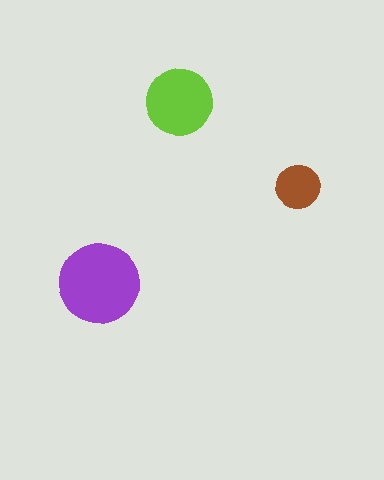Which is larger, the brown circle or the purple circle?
The purple one.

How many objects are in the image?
There are 3 objects in the image.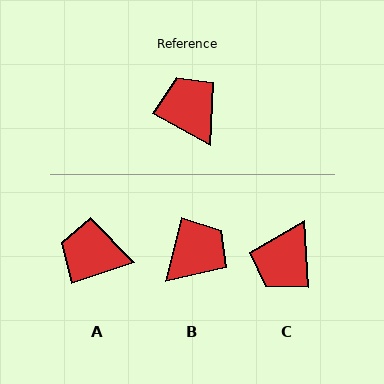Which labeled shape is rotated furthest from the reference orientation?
C, about 123 degrees away.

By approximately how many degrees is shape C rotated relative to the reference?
Approximately 123 degrees counter-clockwise.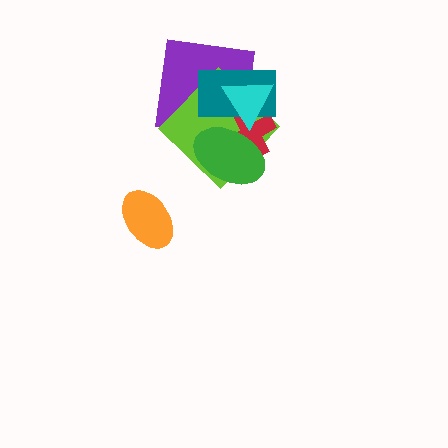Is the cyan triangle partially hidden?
Yes, it is partially covered by another shape.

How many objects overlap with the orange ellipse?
0 objects overlap with the orange ellipse.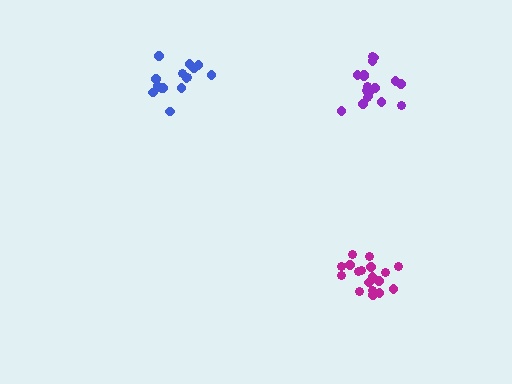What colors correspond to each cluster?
The clusters are colored: magenta, purple, blue.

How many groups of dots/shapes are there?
There are 3 groups.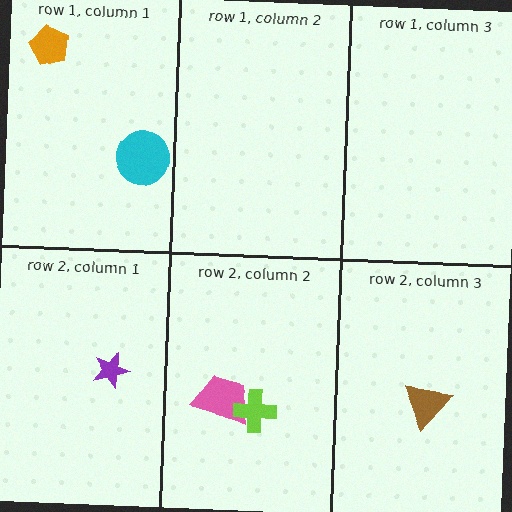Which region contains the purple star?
The row 2, column 1 region.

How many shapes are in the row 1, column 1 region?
2.